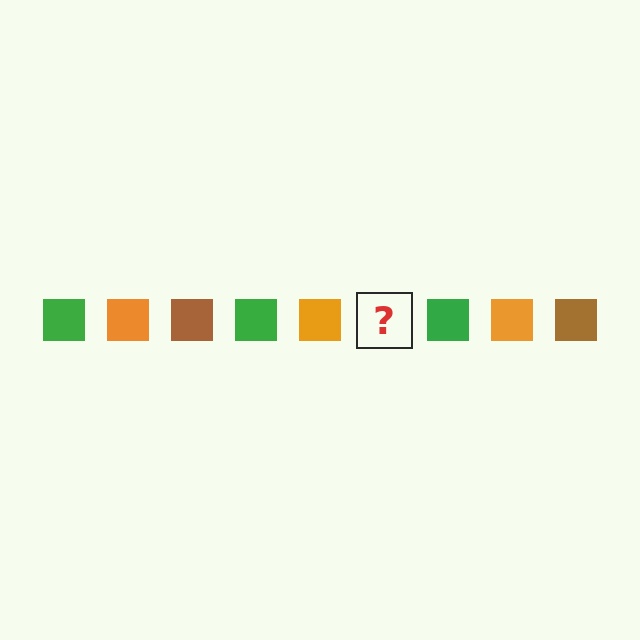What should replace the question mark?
The question mark should be replaced with a brown square.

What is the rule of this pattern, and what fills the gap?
The rule is that the pattern cycles through green, orange, brown squares. The gap should be filled with a brown square.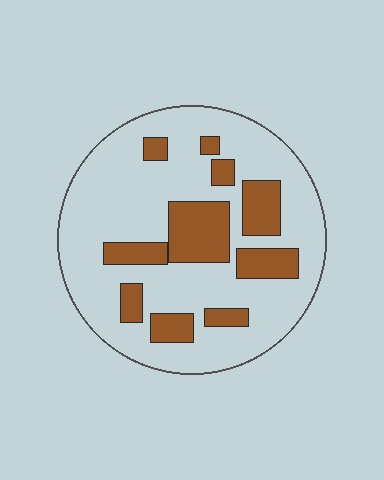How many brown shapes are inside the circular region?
10.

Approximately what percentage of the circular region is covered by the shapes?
Approximately 25%.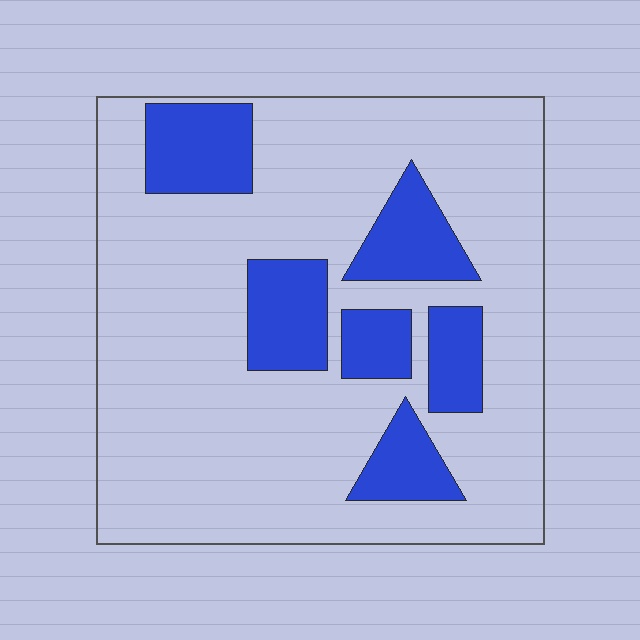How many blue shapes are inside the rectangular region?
6.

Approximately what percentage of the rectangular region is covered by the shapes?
Approximately 20%.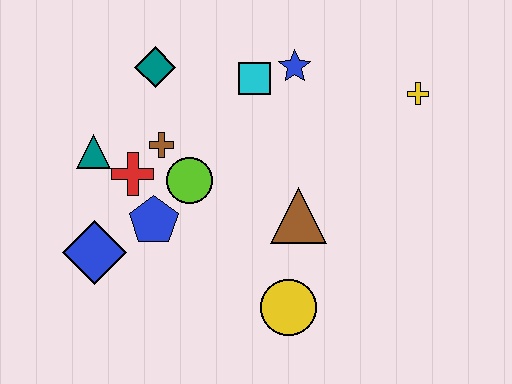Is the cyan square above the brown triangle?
Yes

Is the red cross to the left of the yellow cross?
Yes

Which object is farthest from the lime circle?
The yellow cross is farthest from the lime circle.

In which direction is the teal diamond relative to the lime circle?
The teal diamond is above the lime circle.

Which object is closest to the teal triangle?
The red cross is closest to the teal triangle.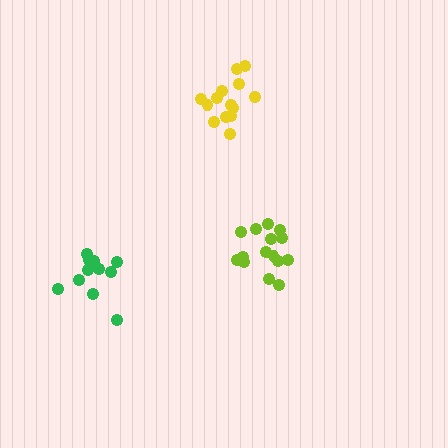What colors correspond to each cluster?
The clusters are colored: lime, yellow, green.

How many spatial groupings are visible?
There are 3 spatial groupings.